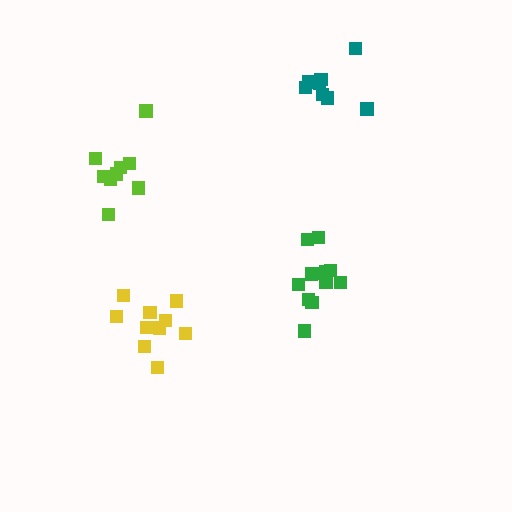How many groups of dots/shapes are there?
There are 4 groups.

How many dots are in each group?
Group 1: 12 dots, Group 2: 8 dots, Group 3: 10 dots, Group 4: 9 dots (39 total).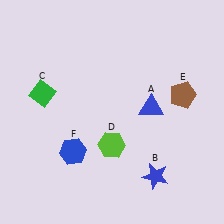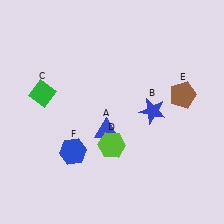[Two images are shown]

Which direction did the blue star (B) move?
The blue star (B) moved up.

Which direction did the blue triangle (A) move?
The blue triangle (A) moved left.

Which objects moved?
The objects that moved are: the blue triangle (A), the blue star (B).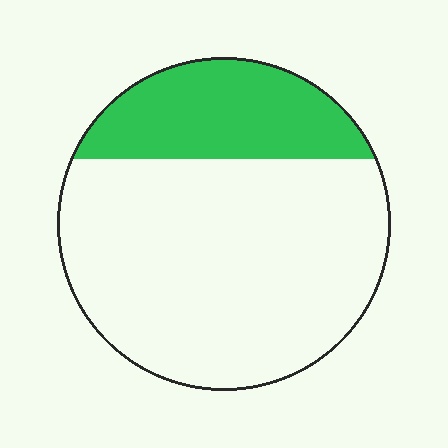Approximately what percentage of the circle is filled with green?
Approximately 25%.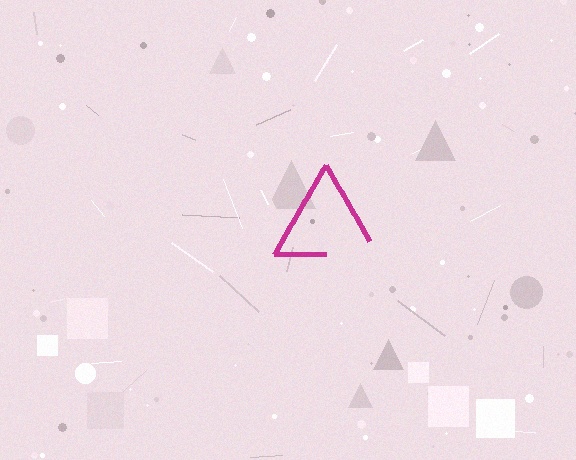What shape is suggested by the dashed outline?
The dashed outline suggests a triangle.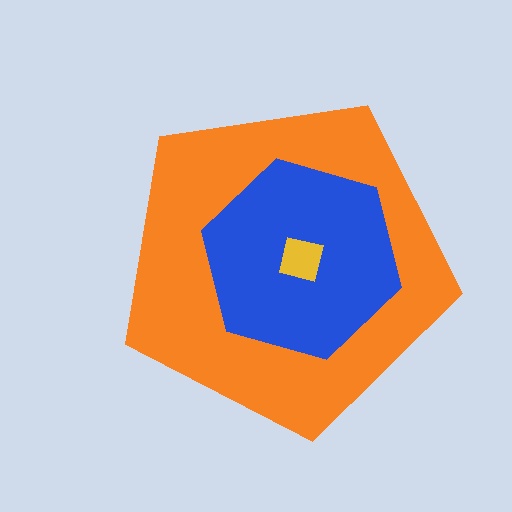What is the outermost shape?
The orange pentagon.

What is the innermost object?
The yellow square.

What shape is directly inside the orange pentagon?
The blue hexagon.